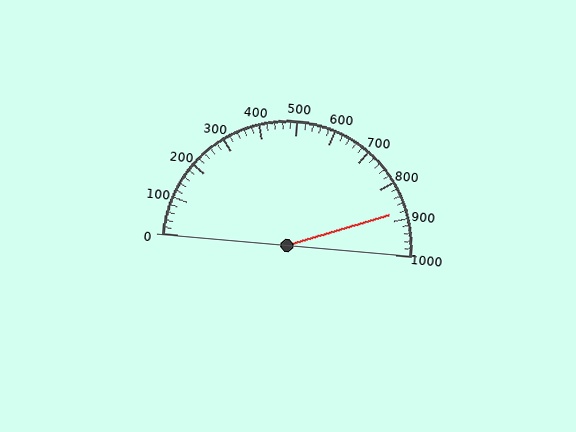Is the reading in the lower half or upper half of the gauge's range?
The reading is in the upper half of the range (0 to 1000).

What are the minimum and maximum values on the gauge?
The gauge ranges from 0 to 1000.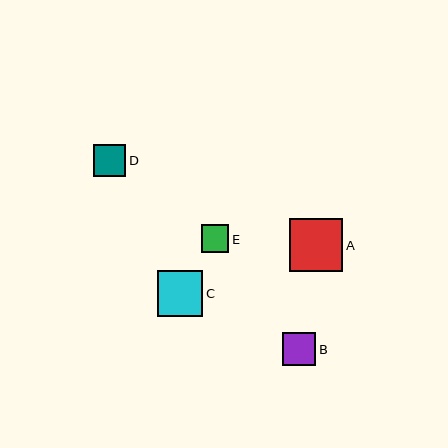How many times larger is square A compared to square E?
Square A is approximately 2.0 times the size of square E.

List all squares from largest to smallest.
From largest to smallest: A, C, B, D, E.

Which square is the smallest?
Square E is the smallest with a size of approximately 27 pixels.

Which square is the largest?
Square A is the largest with a size of approximately 54 pixels.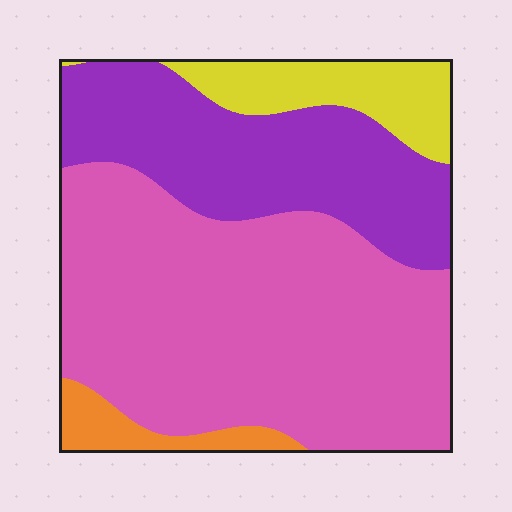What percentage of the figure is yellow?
Yellow takes up about one tenth (1/10) of the figure.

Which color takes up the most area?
Pink, at roughly 55%.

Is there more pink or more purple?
Pink.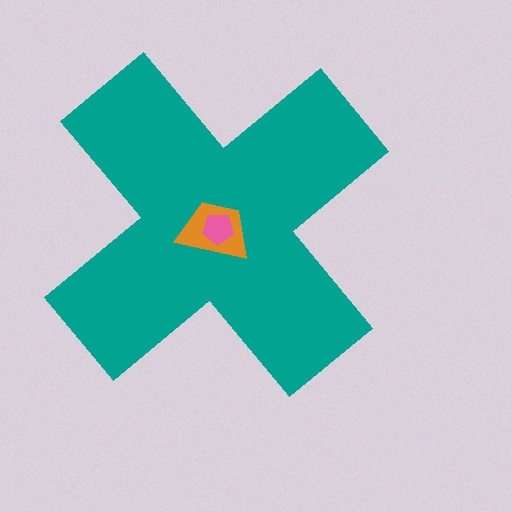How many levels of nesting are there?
3.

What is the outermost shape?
The teal cross.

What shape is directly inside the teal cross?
The orange trapezoid.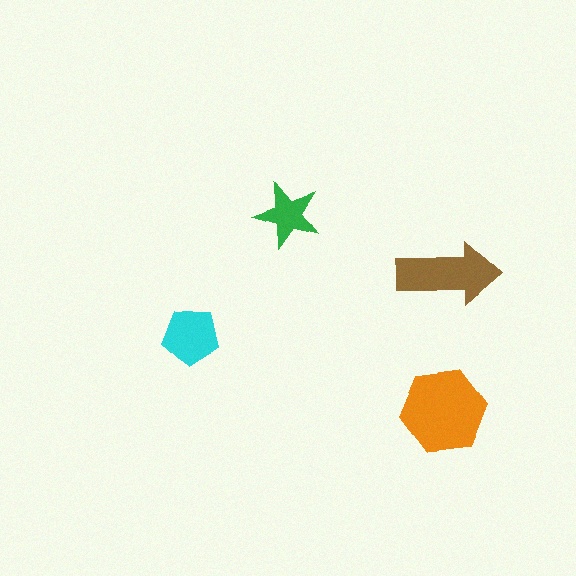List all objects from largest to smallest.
The orange hexagon, the brown arrow, the cyan pentagon, the green star.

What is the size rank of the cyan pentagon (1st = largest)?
3rd.